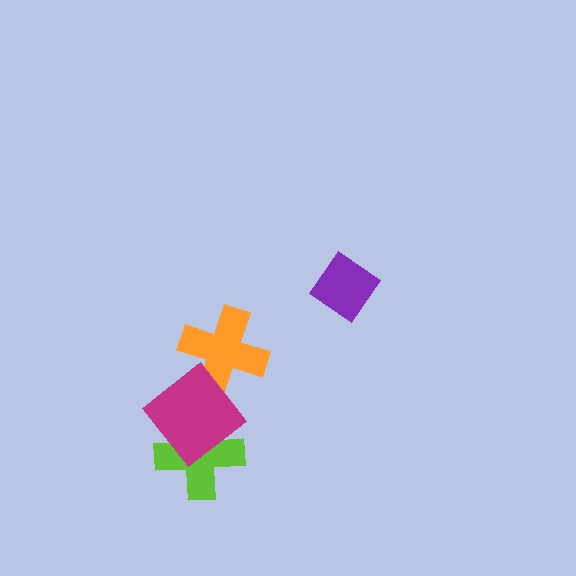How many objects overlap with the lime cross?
1 object overlaps with the lime cross.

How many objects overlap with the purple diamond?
0 objects overlap with the purple diamond.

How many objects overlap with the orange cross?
1 object overlaps with the orange cross.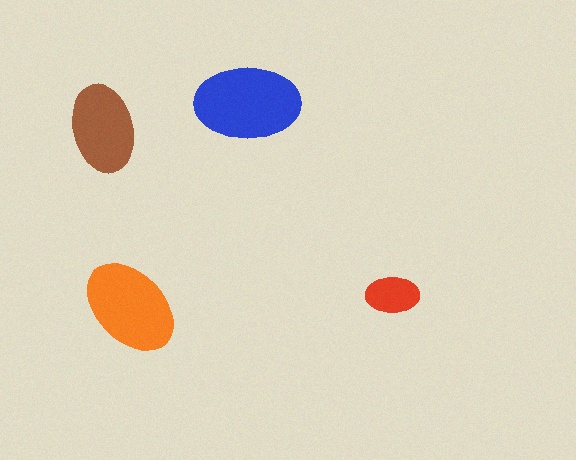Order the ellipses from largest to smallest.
the blue one, the orange one, the brown one, the red one.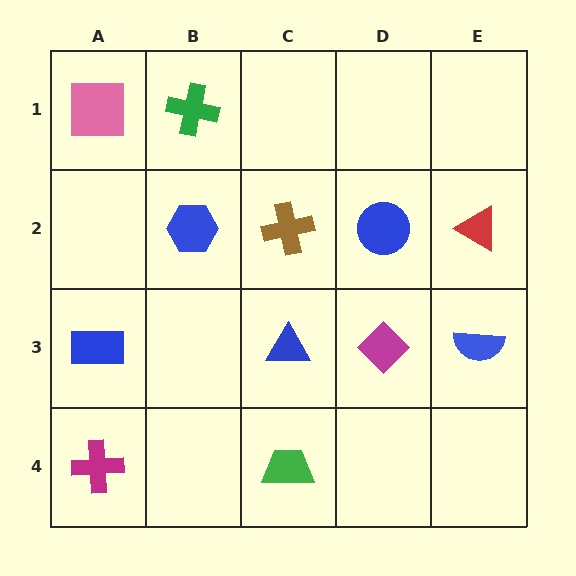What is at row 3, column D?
A magenta diamond.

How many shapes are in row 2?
4 shapes.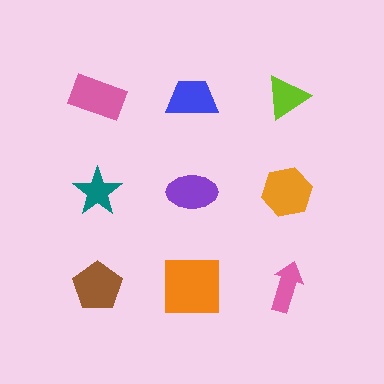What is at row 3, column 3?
A pink arrow.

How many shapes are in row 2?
3 shapes.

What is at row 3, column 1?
A brown pentagon.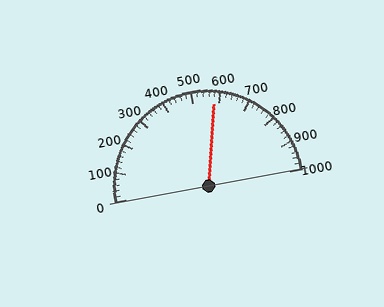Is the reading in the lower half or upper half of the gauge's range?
The reading is in the upper half of the range (0 to 1000).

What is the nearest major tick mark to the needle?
The nearest major tick mark is 600.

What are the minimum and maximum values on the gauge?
The gauge ranges from 0 to 1000.